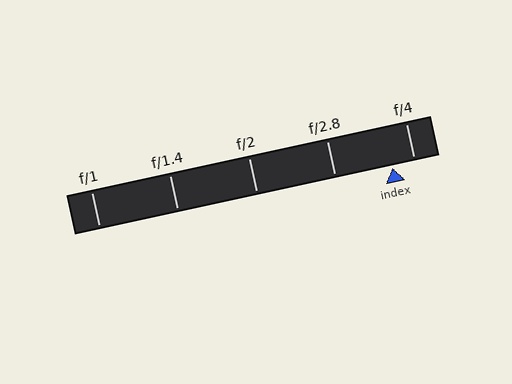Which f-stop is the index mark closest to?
The index mark is closest to f/4.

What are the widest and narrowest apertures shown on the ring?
The widest aperture shown is f/1 and the narrowest is f/4.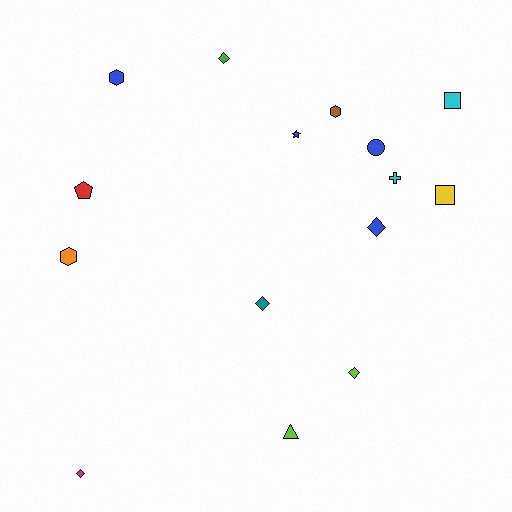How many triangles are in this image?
There is 1 triangle.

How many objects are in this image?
There are 15 objects.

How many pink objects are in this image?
There are no pink objects.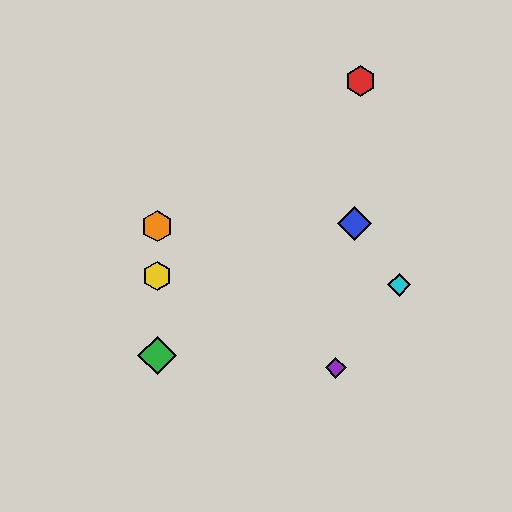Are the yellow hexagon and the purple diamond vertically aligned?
No, the yellow hexagon is at x≈157 and the purple diamond is at x≈336.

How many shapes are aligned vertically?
3 shapes (the green diamond, the yellow hexagon, the orange hexagon) are aligned vertically.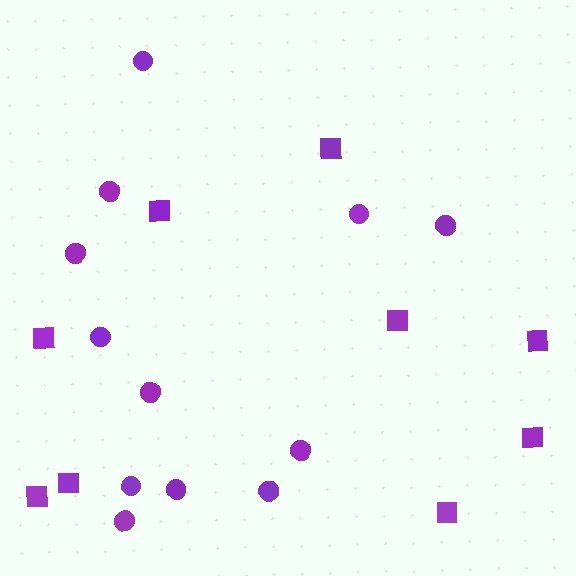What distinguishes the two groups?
There are 2 groups: one group of circles (12) and one group of squares (9).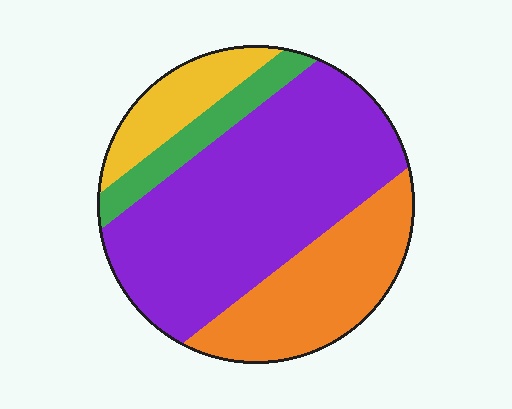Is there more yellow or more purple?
Purple.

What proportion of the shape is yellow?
Yellow takes up less than a sixth of the shape.